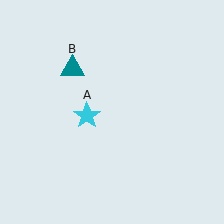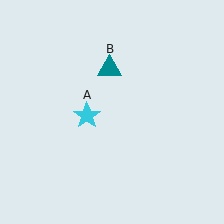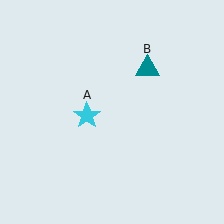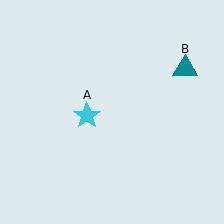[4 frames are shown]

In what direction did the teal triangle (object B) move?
The teal triangle (object B) moved right.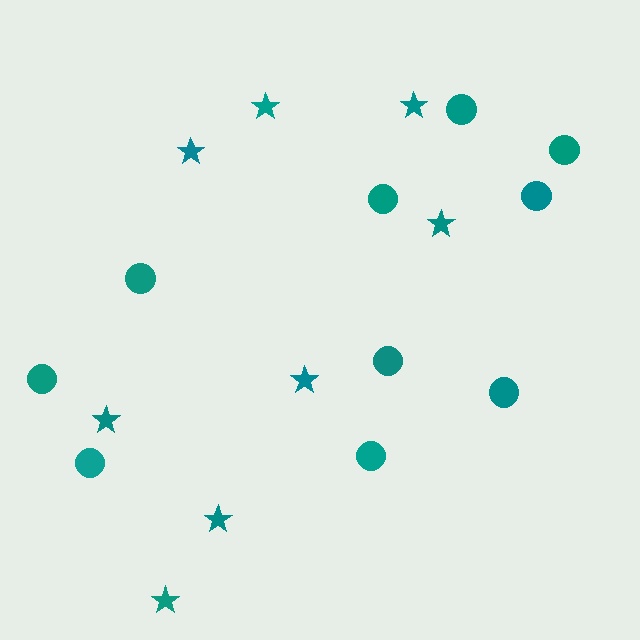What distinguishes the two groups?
There are 2 groups: one group of circles (10) and one group of stars (8).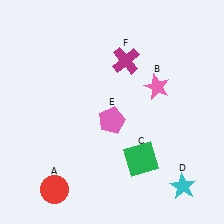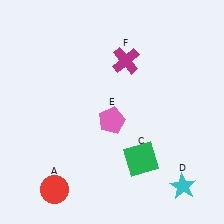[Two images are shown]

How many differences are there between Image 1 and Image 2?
There is 1 difference between the two images.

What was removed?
The pink star (B) was removed in Image 2.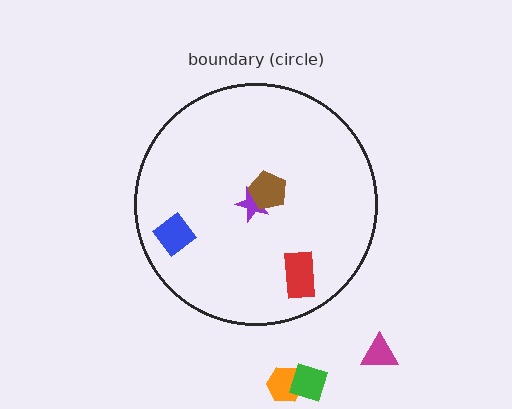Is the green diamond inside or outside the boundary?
Outside.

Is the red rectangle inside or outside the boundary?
Inside.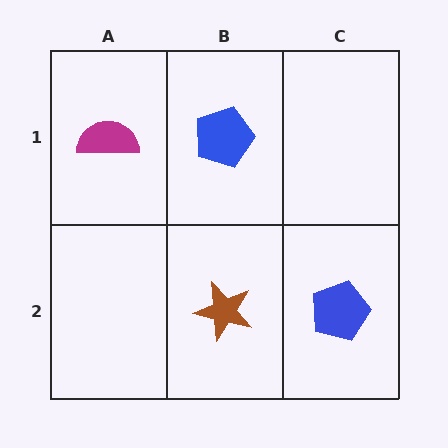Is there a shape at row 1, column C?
No, that cell is empty.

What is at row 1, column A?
A magenta semicircle.